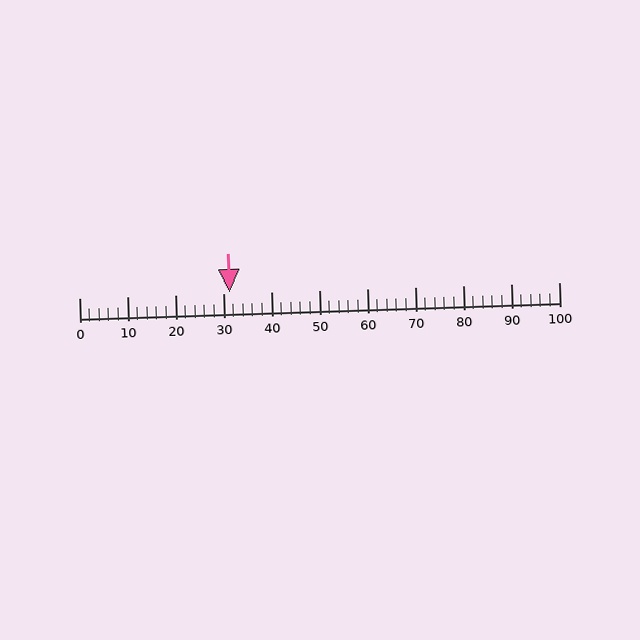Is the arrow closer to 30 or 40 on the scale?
The arrow is closer to 30.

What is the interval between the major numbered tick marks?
The major tick marks are spaced 10 units apart.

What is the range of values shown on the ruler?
The ruler shows values from 0 to 100.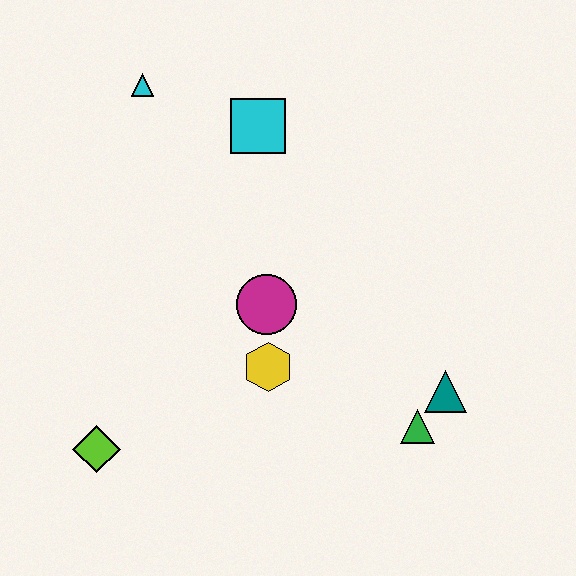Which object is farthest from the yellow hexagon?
The cyan triangle is farthest from the yellow hexagon.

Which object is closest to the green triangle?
The teal triangle is closest to the green triangle.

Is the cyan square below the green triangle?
No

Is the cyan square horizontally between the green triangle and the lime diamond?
Yes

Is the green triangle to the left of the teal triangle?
Yes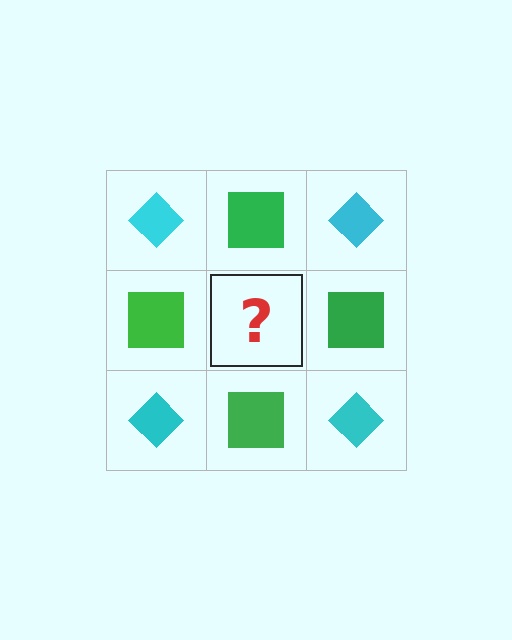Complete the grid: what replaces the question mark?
The question mark should be replaced with a cyan diamond.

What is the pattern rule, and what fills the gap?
The rule is that it alternates cyan diamond and green square in a checkerboard pattern. The gap should be filled with a cyan diamond.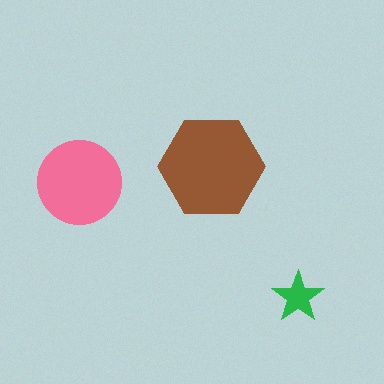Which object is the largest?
The brown hexagon.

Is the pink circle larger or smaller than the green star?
Larger.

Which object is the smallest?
The green star.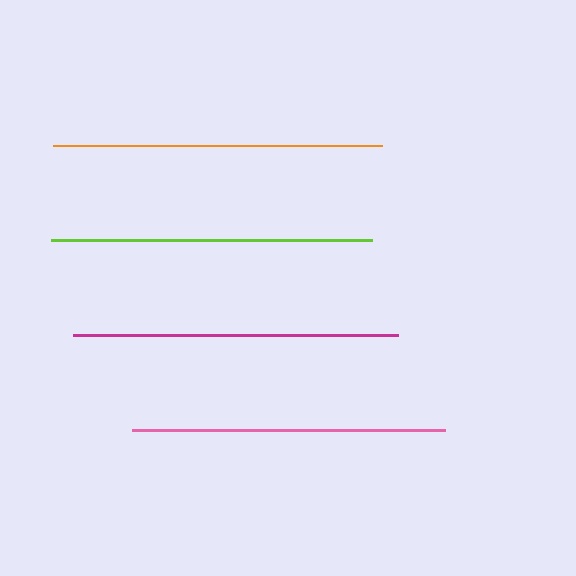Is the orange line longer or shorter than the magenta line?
The orange line is longer than the magenta line.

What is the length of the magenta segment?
The magenta segment is approximately 325 pixels long.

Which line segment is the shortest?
The pink line is the shortest at approximately 313 pixels.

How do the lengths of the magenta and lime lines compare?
The magenta and lime lines are approximately the same length.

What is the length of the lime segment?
The lime segment is approximately 321 pixels long.